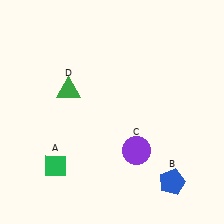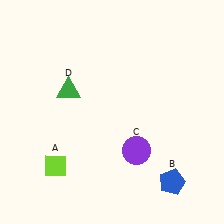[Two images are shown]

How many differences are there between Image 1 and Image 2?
There is 1 difference between the two images.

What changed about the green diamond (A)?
In Image 1, A is green. In Image 2, it changed to lime.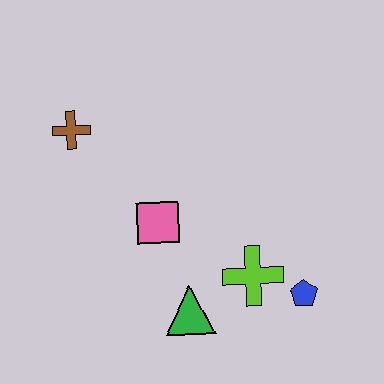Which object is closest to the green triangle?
The lime cross is closest to the green triangle.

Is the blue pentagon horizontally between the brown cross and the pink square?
No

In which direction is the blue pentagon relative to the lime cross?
The blue pentagon is to the right of the lime cross.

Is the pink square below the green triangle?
No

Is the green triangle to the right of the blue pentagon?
No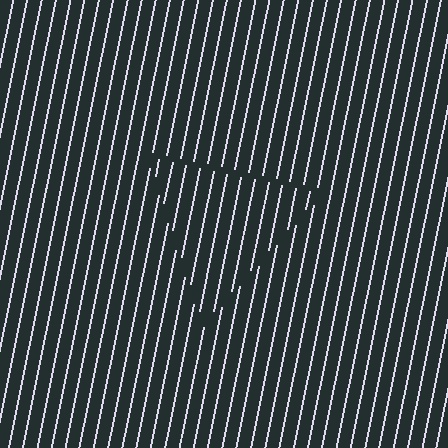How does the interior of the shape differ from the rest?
The interior of the shape contains the same grating, shifted by half a period — the contour is defined by the phase discontinuity where line-ends from the inner and outer gratings abut.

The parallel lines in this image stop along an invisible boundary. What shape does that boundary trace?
An illusory triangle. The interior of the shape contains the same grating, shifted by half a period — the contour is defined by the phase discontinuity where line-ends from the inner and outer gratings abut.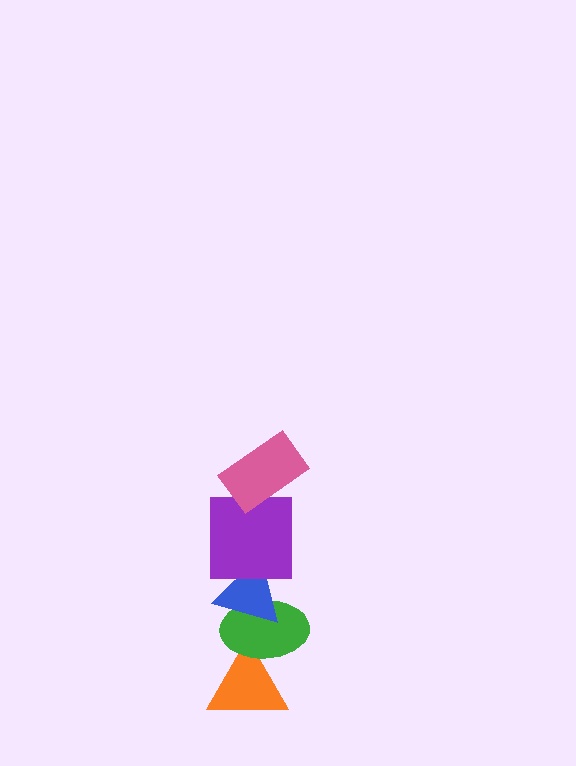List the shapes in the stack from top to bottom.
From top to bottom: the pink rectangle, the purple square, the blue triangle, the green ellipse, the orange triangle.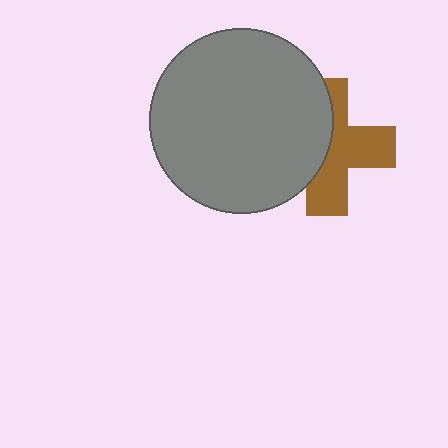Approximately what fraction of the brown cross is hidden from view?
Roughly 45% of the brown cross is hidden behind the gray circle.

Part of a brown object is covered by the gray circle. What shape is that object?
It is a cross.